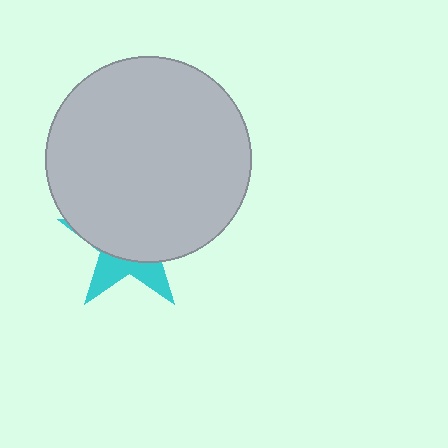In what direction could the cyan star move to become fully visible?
The cyan star could move down. That would shift it out from behind the light gray circle entirely.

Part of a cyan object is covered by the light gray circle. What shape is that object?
It is a star.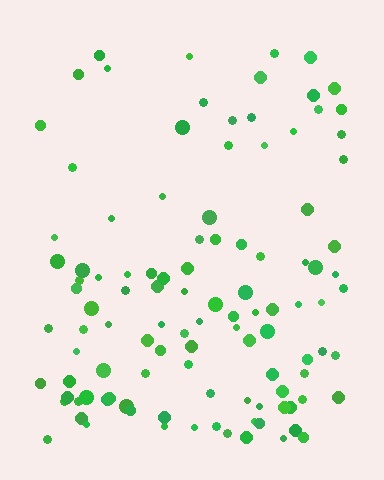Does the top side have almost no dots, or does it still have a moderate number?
Still a moderate number, just noticeably fewer than the bottom.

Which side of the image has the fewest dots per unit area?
The top.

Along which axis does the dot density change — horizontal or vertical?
Vertical.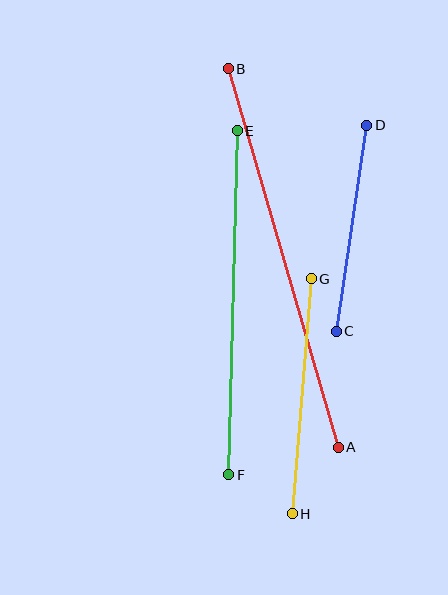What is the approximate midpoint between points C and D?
The midpoint is at approximately (352, 228) pixels.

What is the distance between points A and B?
The distance is approximately 394 pixels.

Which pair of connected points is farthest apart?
Points A and B are farthest apart.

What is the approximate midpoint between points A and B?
The midpoint is at approximately (283, 258) pixels.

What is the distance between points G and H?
The distance is approximately 236 pixels.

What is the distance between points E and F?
The distance is approximately 344 pixels.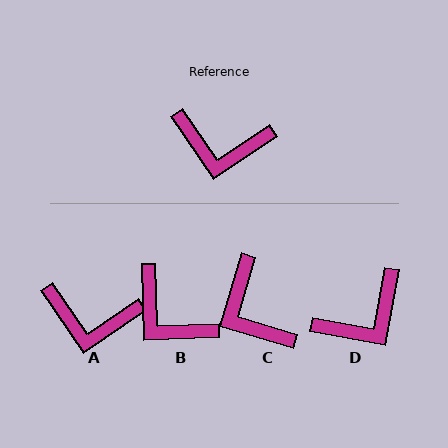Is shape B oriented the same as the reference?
No, it is off by about 32 degrees.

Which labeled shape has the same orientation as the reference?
A.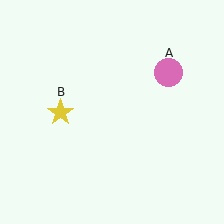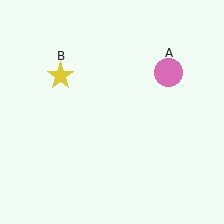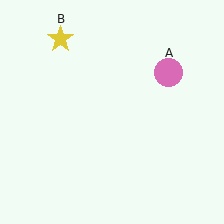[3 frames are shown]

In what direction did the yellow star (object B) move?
The yellow star (object B) moved up.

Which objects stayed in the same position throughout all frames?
Pink circle (object A) remained stationary.